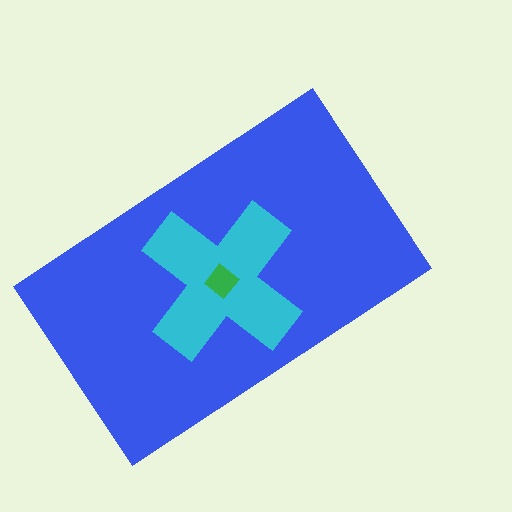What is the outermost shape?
The blue rectangle.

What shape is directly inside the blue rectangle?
The cyan cross.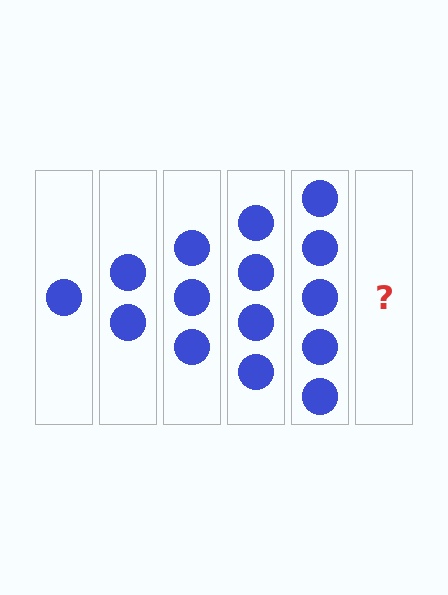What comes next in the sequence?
The next element should be 6 circles.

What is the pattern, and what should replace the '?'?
The pattern is that each step adds one more circle. The '?' should be 6 circles.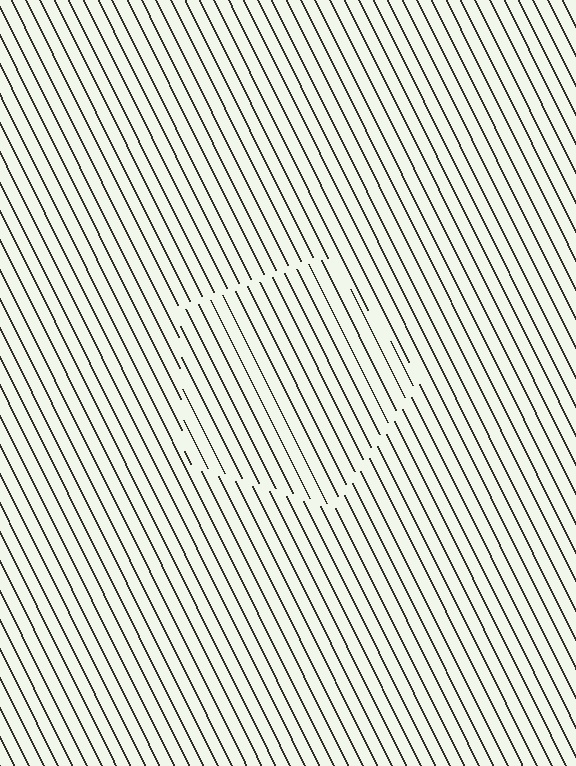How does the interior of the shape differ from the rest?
The interior of the shape contains the same grating, shifted by half a period — the contour is defined by the phase discontinuity where line-ends from the inner and outer gratings abut.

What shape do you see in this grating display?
An illusory pentagon. The interior of the shape contains the same grating, shifted by half a period — the contour is defined by the phase discontinuity where line-ends from the inner and outer gratings abut.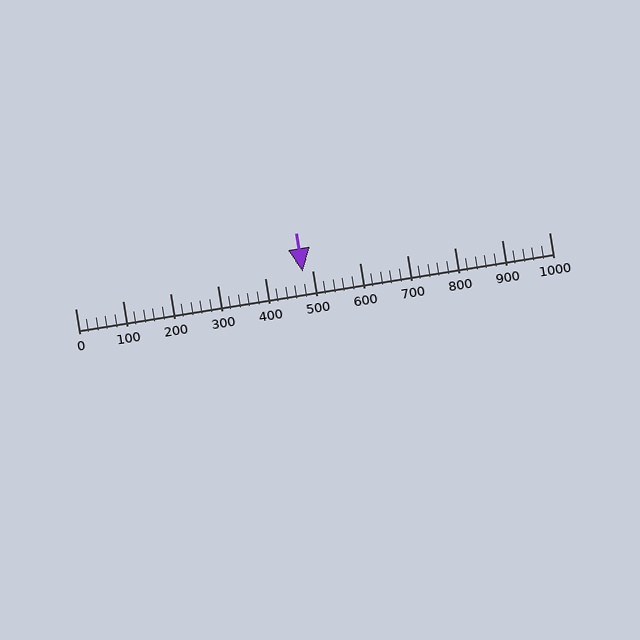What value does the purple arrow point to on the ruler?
The purple arrow points to approximately 480.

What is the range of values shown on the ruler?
The ruler shows values from 0 to 1000.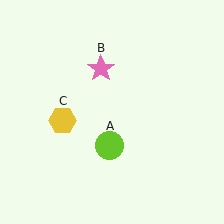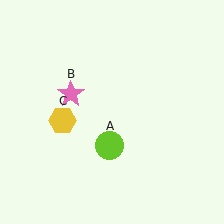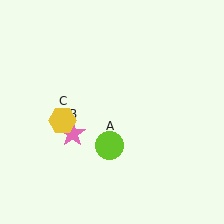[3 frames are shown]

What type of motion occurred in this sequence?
The pink star (object B) rotated counterclockwise around the center of the scene.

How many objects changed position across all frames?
1 object changed position: pink star (object B).